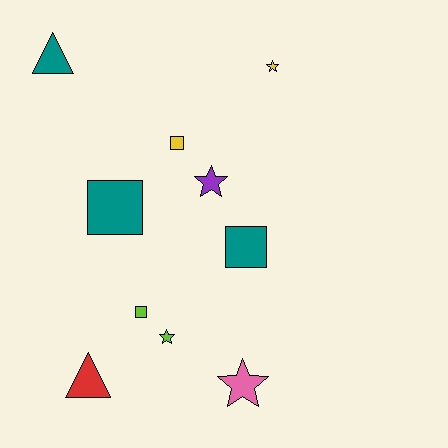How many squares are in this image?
There are 4 squares.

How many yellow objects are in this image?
There are 2 yellow objects.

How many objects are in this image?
There are 10 objects.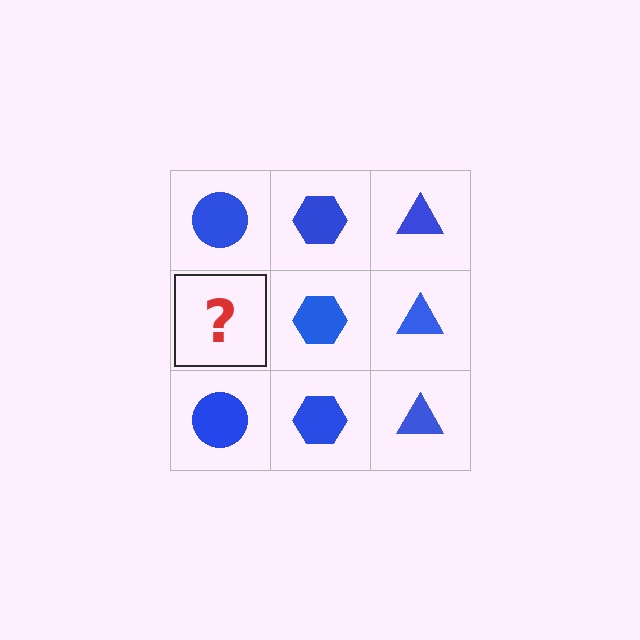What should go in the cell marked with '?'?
The missing cell should contain a blue circle.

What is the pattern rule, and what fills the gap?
The rule is that each column has a consistent shape. The gap should be filled with a blue circle.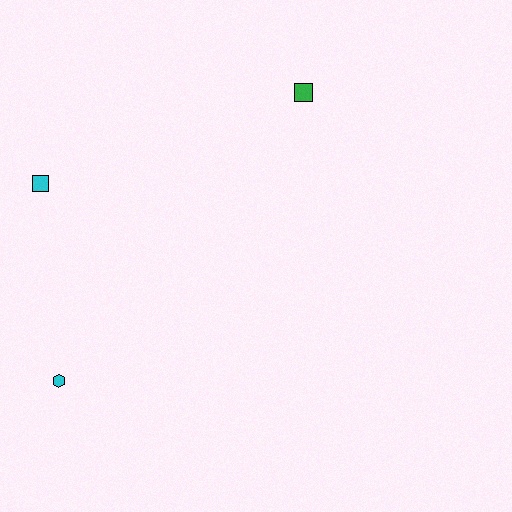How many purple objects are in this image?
There are no purple objects.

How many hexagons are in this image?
There is 1 hexagon.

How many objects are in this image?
There are 3 objects.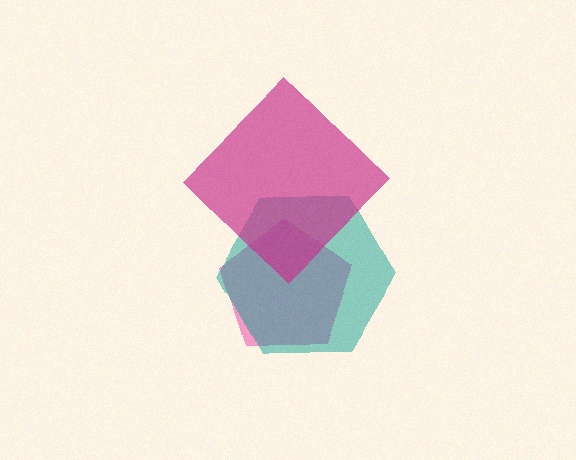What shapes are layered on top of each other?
The layered shapes are: a pink pentagon, a teal hexagon, a magenta diamond.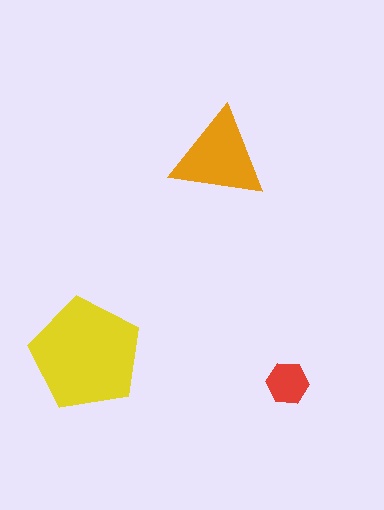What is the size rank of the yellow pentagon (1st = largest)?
1st.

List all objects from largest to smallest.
The yellow pentagon, the orange triangle, the red hexagon.